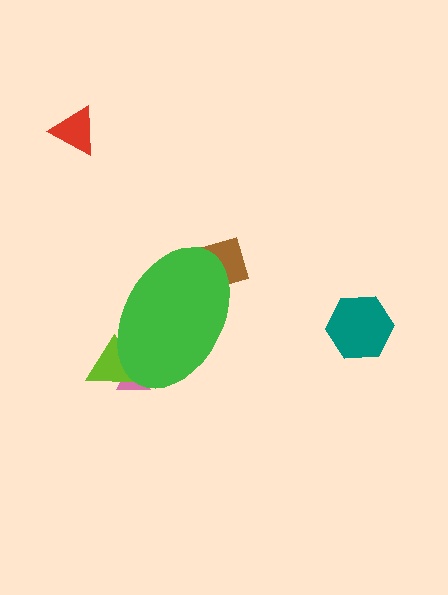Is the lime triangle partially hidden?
Yes, the lime triangle is partially hidden behind the green ellipse.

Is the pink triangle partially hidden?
Yes, the pink triangle is partially hidden behind the green ellipse.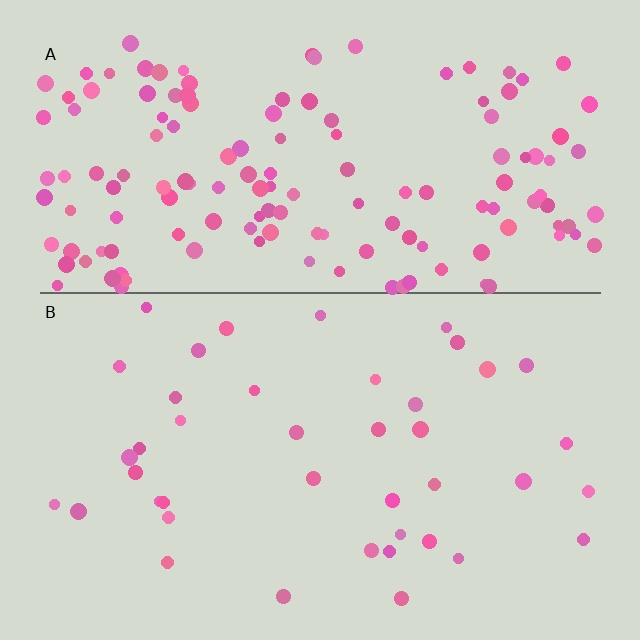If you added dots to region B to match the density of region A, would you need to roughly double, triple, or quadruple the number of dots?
Approximately quadruple.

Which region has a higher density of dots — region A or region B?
A (the top).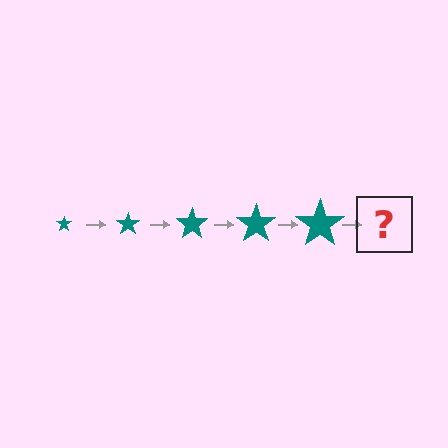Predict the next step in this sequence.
The next step is a teal star, larger than the previous one.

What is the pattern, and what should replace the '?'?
The pattern is that the star gets progressively larger each step. The '?' should be a teal star, larger than the previous one.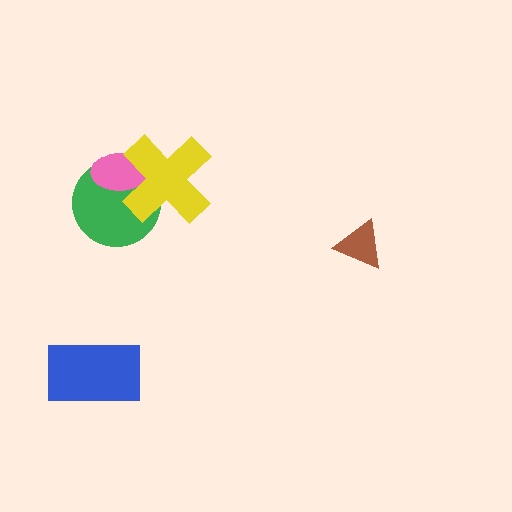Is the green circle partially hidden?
Yes, it is partially covered by another shape.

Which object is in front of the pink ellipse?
The yellow cross is in front of the pink ellipse.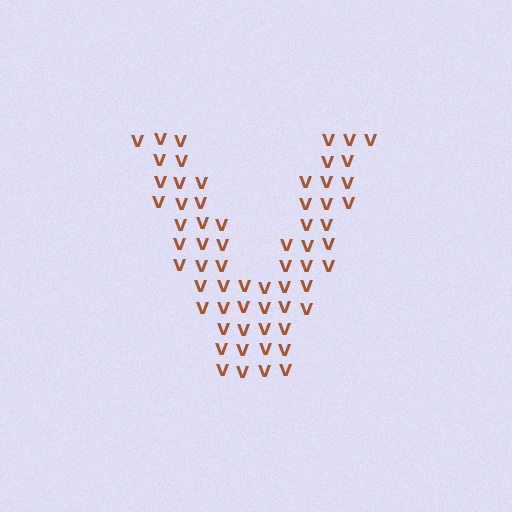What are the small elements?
The small elements are letter V's.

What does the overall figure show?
The overall figure shows the letter V.